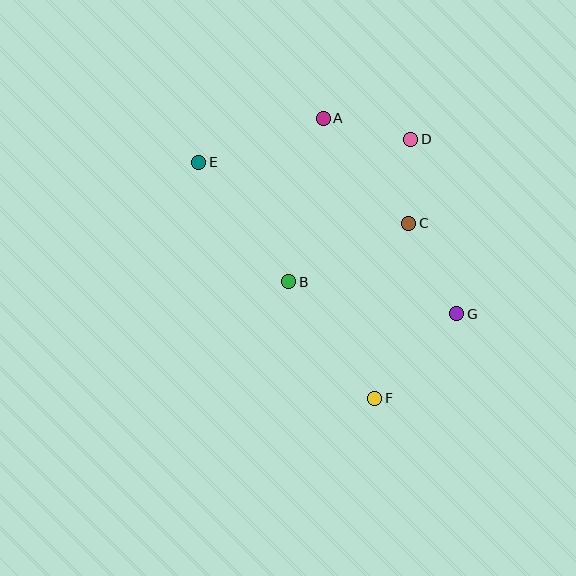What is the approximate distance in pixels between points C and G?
The distance between C and G is approximately 102 pixels.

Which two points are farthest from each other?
Points E and G are farthest from each other.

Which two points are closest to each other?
Points C and D are closest to each other.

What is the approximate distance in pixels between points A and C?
The distance between A and C is approximately 136 pixels.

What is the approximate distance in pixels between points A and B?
The distance between A and B is approximately 167 pixels.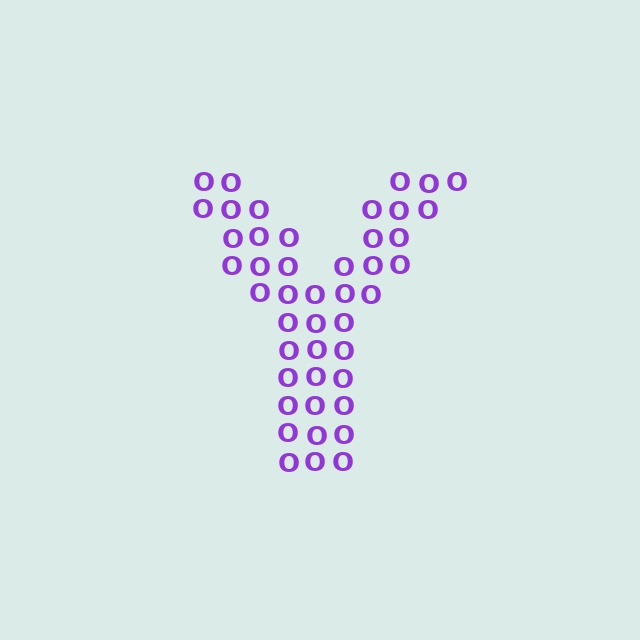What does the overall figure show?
The overall figure shows the letter Y.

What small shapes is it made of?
It is made of small letter O's.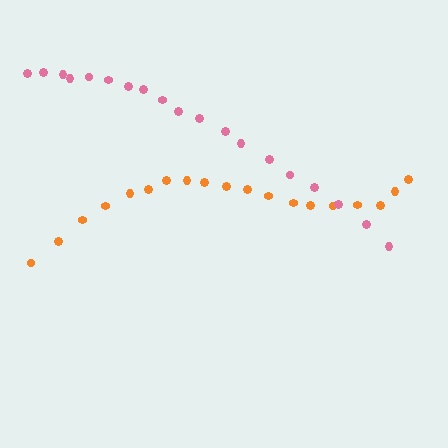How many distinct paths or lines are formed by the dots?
There are 2 distinct paths.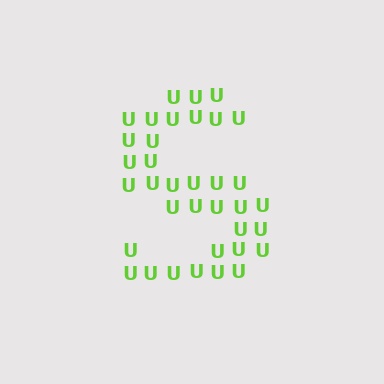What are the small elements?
The small elements are letter U's.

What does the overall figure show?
The overall figure shows the letter S.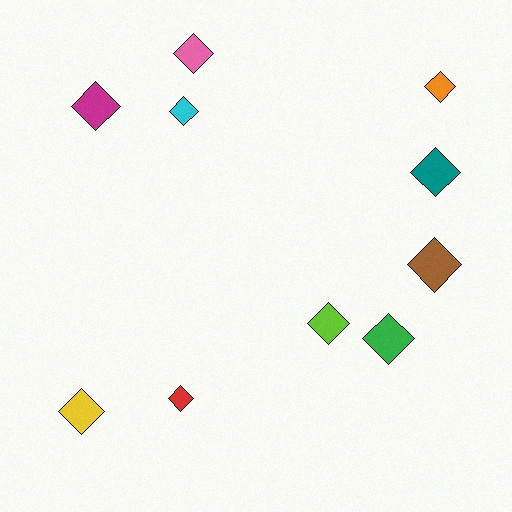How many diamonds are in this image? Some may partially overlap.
There are 10 diamonds.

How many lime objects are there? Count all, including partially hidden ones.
There is 1 lime object.